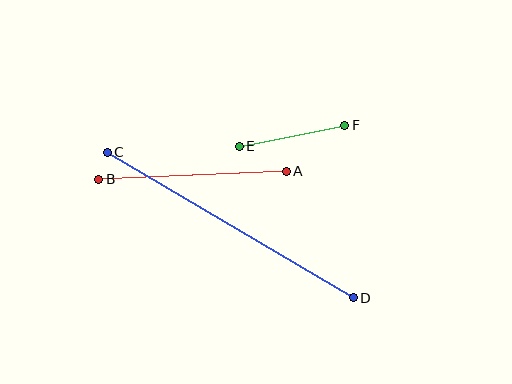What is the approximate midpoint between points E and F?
The midpoint is at approximately (292, 136) pixels.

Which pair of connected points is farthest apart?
Points C and D are farthest apart.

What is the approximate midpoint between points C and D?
The midpoint is at approximately (230, 225) pixels.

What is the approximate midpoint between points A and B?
The midpoint is at approximately (193, 175) pixels.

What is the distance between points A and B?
The distance is approximately 187 pixels.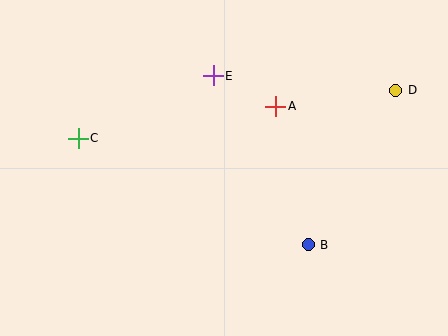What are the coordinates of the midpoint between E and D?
The midpoint between E and D is at (305, 83).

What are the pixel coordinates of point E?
Point E is at (213, 76).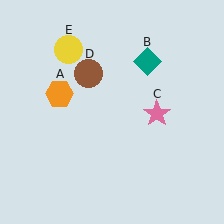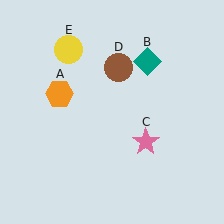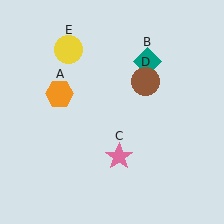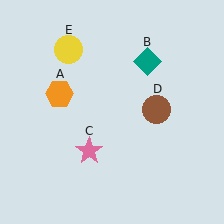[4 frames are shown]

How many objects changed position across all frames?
2 objects changed position: pink star (object C), brown circle (object D).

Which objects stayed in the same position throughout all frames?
Orange hexagon (object A) and teal diamond (object B) and yellow circle (object E) remained stationary.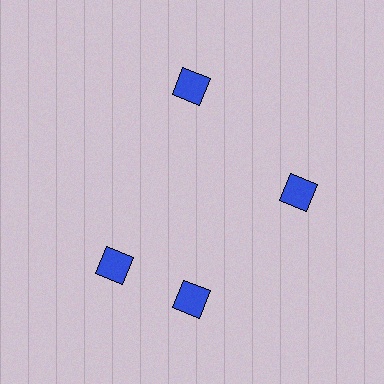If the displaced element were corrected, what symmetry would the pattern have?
It would have 4-fold rotational symmetry — the pattern would map onto itself every 90 degrees.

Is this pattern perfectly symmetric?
No. The 4 blue diamonds are arranged in a ring, but one element near the 9 o'clock position is rotated out of alignment along the ring, breaking the 4-fold rotational symmetry.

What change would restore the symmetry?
The symmetry would be restored by rotating it back into even spacing with its neighbors so that all 4 diamonds sit at equal angles and equal distance from the center.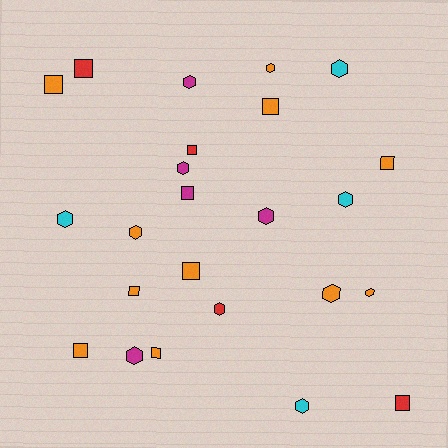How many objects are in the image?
There are 24 objects.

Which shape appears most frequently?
Hexagon, with 13 objects.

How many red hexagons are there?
There is 1 red hexagon.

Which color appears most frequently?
Orange, with 11 objects.